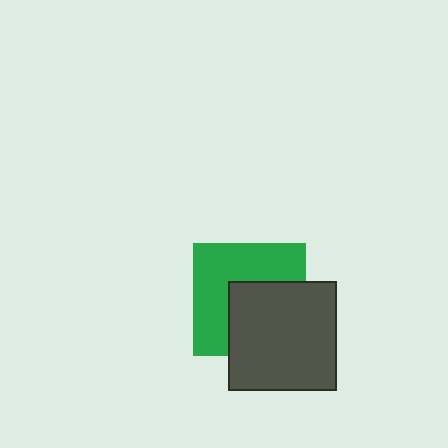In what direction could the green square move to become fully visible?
The green square could move toward the upper-left. That would shift it out from behind the dark gray square entirely.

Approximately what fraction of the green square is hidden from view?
Roughly 46% of the green square is hidden behind the dark gray square.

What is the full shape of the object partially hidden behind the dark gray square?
The partially hidden object is a green square.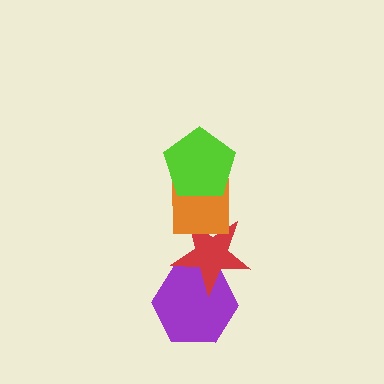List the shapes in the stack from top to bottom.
From top to bottom: the lime pentagon, the orange square, the red star, the purple hexagon.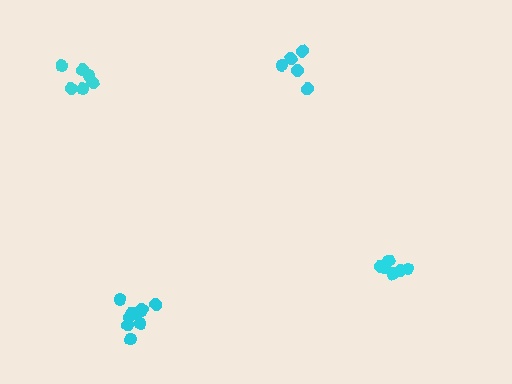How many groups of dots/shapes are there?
There are 4 groups.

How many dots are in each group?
Group 1: 5 dots, Group 2: 6 dots, Group 3: 6 dots, Group 4: 10 dots (27 total).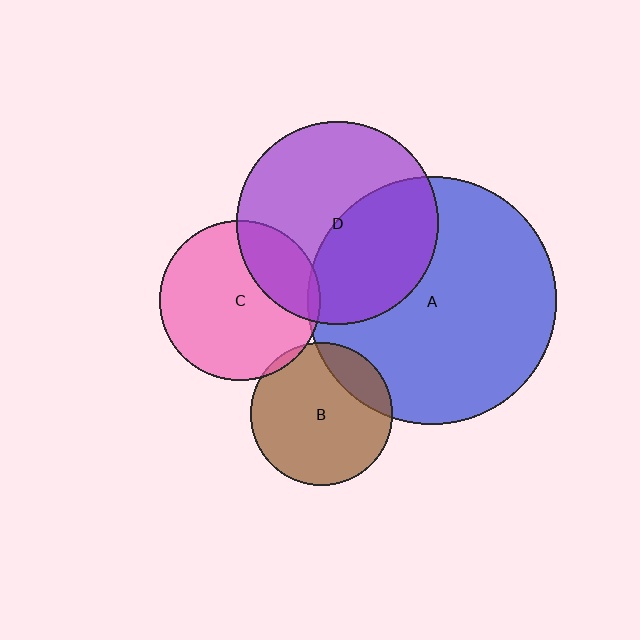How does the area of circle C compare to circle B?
Approximately 1.3 times.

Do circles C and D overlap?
Yes.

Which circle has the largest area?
Circle A (blue).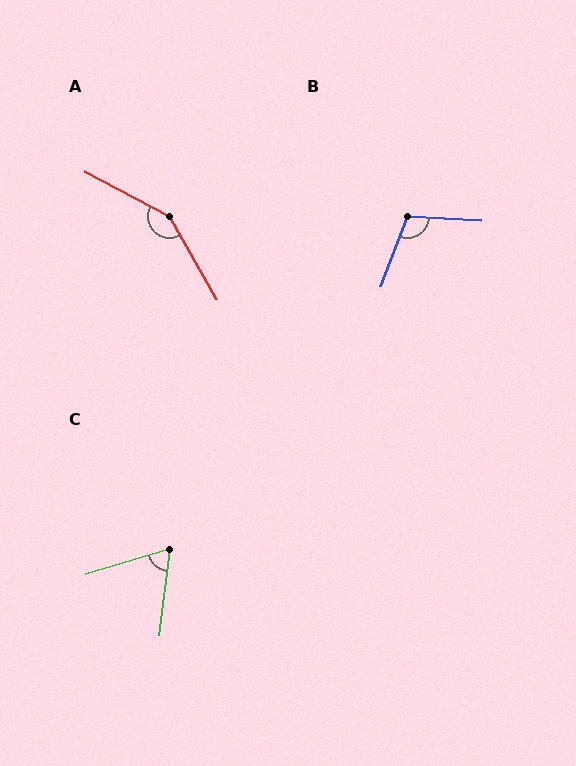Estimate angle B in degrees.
Approximately 108 degrees.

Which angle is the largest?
A, at approximately 147 degrees.